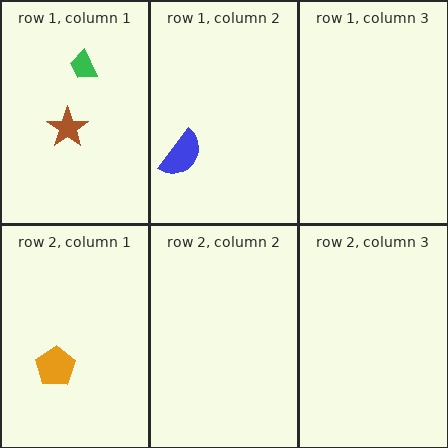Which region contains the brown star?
The row 1, column 1 region.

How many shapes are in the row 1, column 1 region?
2.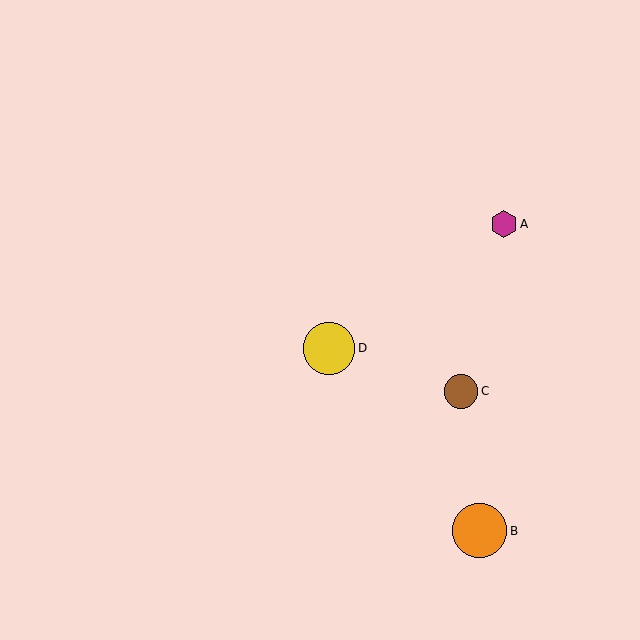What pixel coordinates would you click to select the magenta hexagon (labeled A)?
Click at (504, 224) to select the magenta hexagon A.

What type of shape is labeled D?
Shape D is a yellow circle.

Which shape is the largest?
The orange circle (labeled B) is the largest.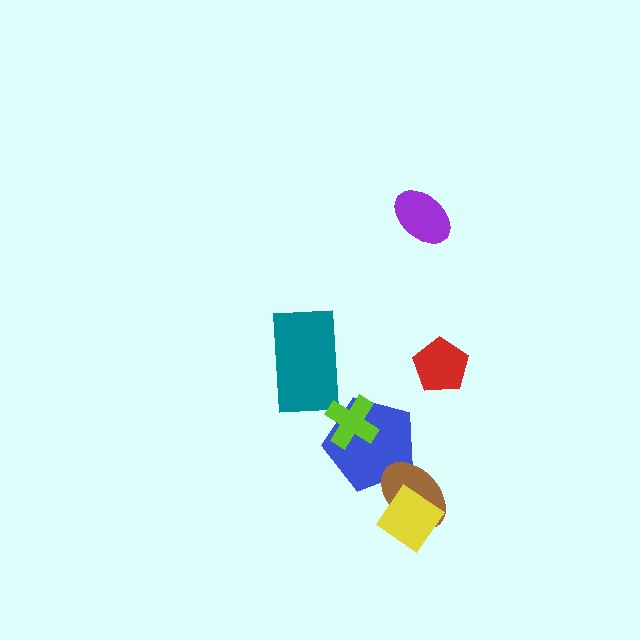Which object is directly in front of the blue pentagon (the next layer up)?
The brown ellipse is directly in front of the blue pentagon.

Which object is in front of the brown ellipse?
The yellow diamond is in front of the brown ellipse.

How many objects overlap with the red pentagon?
0 objects overlap with the red pentagon.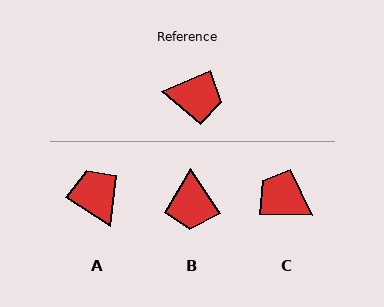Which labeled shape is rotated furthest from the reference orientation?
C, about 156 degrees away.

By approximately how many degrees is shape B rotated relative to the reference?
Approximately 80 degrees clockwise.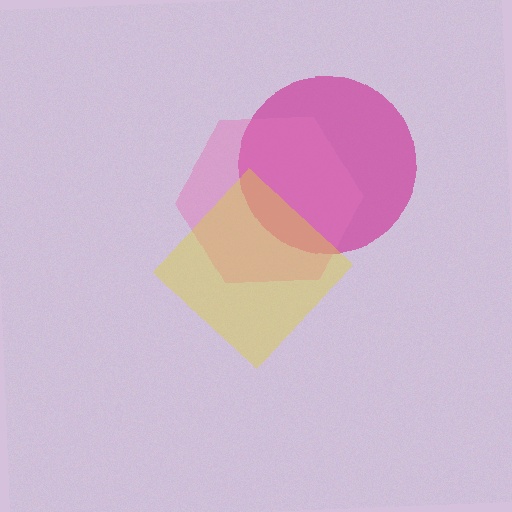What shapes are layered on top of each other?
The layered shapes are: a magenta circle, a pink hexagon, a yellow diamond.